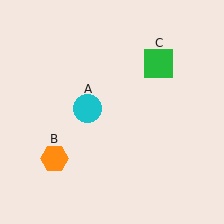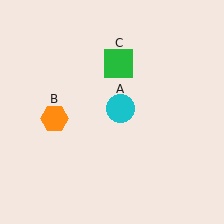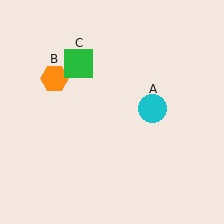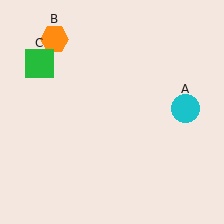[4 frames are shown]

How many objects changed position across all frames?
3 objects changed position: cyan circle (object A), orange hexagon (object B), green square (object C).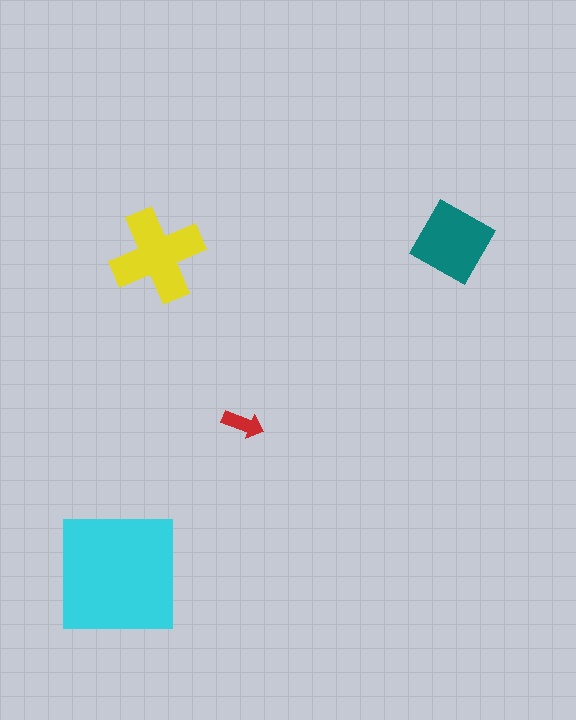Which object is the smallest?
The red arrow.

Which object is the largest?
The cyan square.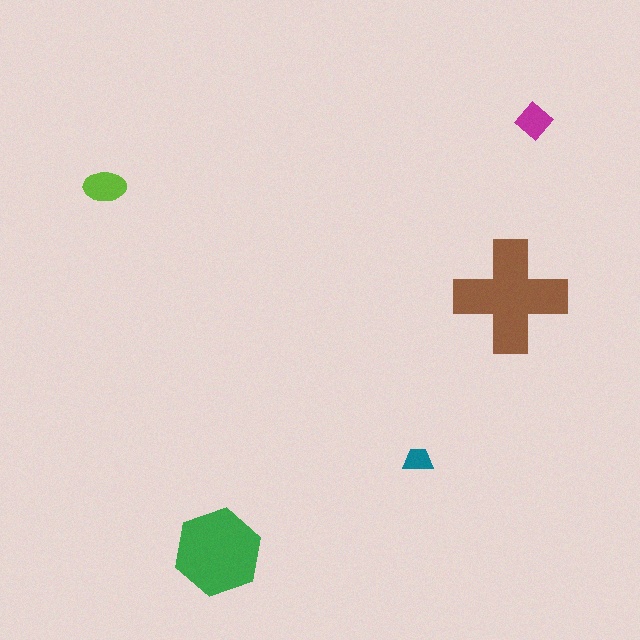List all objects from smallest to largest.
The teal trapezoid, the magenta diamond, the lime ellipse, the green hexagon, the brown cross.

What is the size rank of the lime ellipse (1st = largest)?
3rd.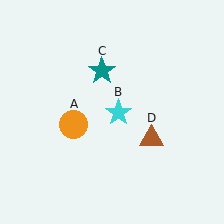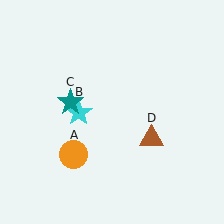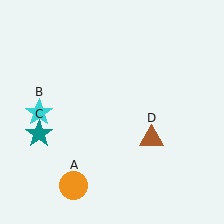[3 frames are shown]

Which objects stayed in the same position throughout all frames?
Brown triangle (object D) remained stationary.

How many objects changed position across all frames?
3 objects changed position: orange circle (object A), cyan star (object B), teal star (object C).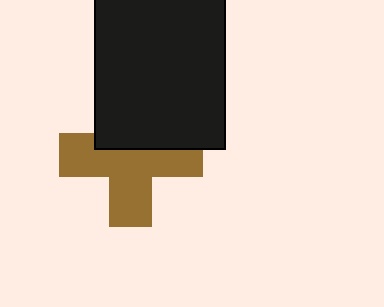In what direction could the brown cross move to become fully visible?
The brown cross could move down. That would shift it out from behind the black rectangle entirely.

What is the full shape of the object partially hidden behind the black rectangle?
The partially hidden object is a brown cross.